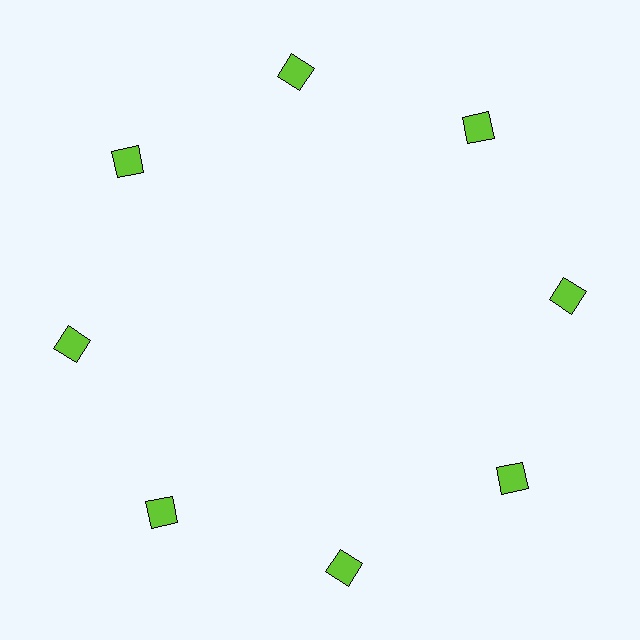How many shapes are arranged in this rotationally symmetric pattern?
There are 8 shapes, arranged in 8 groups of 1.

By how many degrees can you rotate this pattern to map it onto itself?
The pattern maps onto itself every 45 degrees of rotation.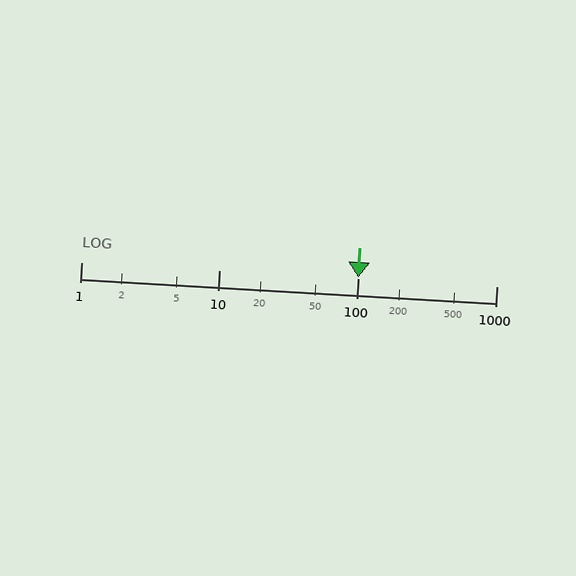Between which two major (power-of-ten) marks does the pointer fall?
The pointer is between 100 and 1000.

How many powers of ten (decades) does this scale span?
The scale spans 3 decades, from 1 to 1000.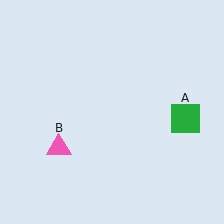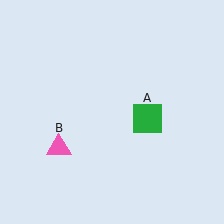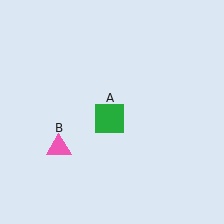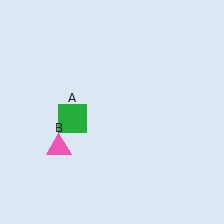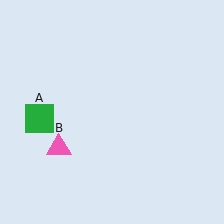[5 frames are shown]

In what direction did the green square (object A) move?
The green square (object A) moved left.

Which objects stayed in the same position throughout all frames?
Pink triangle (object B) remained stationary.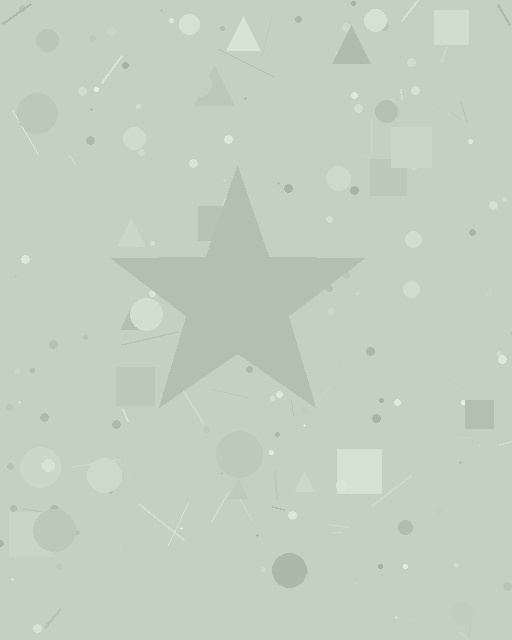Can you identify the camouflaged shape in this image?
The camouflaged shape is a star.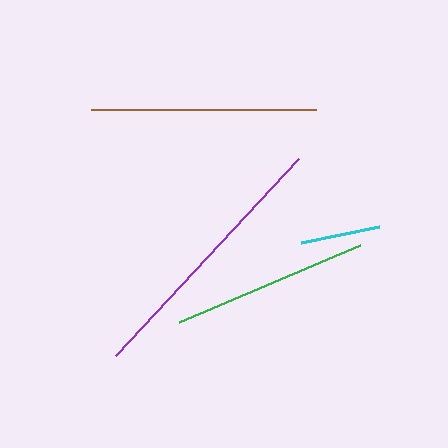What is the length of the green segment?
The green segment is approximately 198 pixels long.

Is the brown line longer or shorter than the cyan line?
The brown line is longer than the cyan line.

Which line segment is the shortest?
The cyan line is the shortest at approximately 79 pixels.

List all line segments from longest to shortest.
From longest to shortest: purple, brown, green, cyan.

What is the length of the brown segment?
The brown segment is approximately 225 pixels long.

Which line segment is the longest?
The purple line is the longest at approximately 269 pixels.